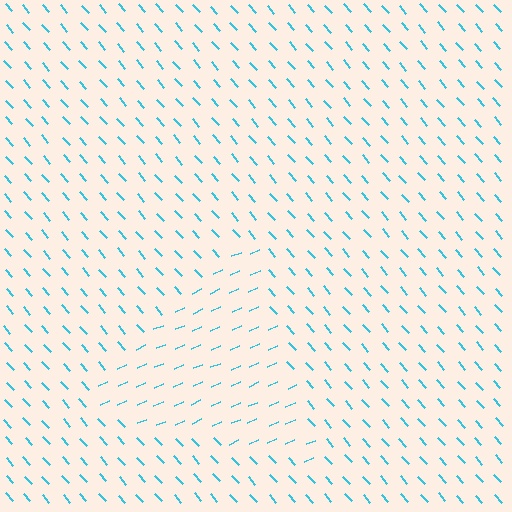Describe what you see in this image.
The image is filled with small cyan line segments. A triangle region in the image has lines oriented differently from the surrounding lines, creating a visible texture boundary.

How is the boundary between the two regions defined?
The boundary is defined purely by a change in line orientation (approximately 72 degrees difference). All lines are the same color and thickness.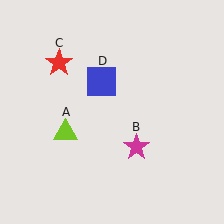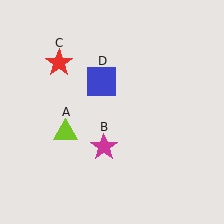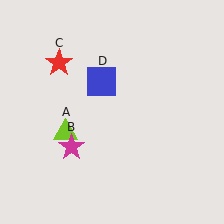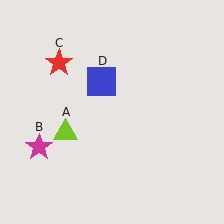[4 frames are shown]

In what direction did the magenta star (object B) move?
The magenta star (object B) moved left.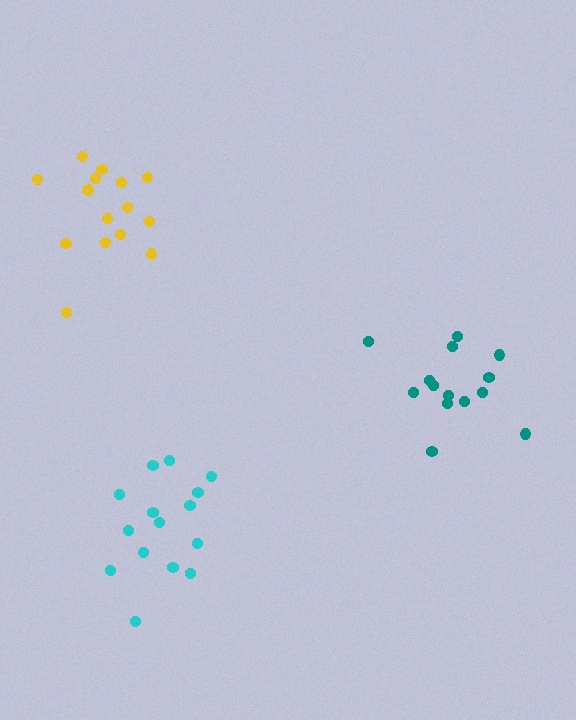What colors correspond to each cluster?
The clusters are colored: cyan, teal, yellow.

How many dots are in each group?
Group 1: 15 dots, Group 2: 14 dots, Group 3: 15 dots (44 total).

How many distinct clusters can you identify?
There are 3 distinct clusters.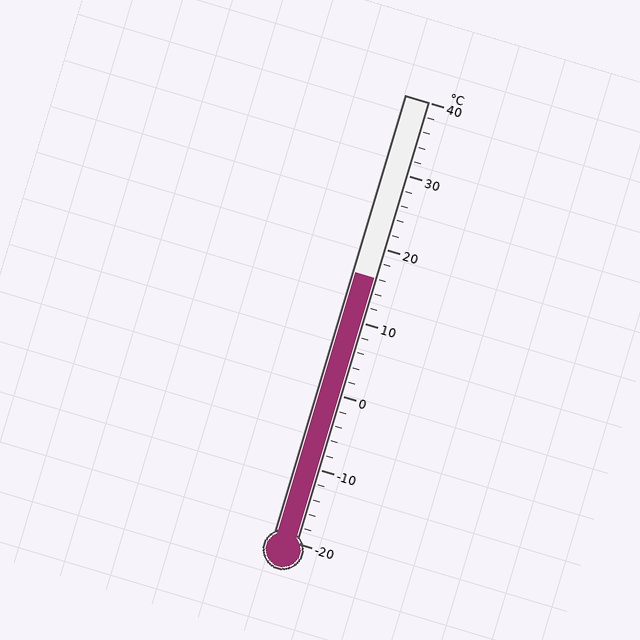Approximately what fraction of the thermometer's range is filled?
The thermometer is filled to approximately 60% of its range.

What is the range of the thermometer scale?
The thermometer scale ranges from -20°C to 40°C.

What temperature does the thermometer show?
The thermometer shows approximately 16°C.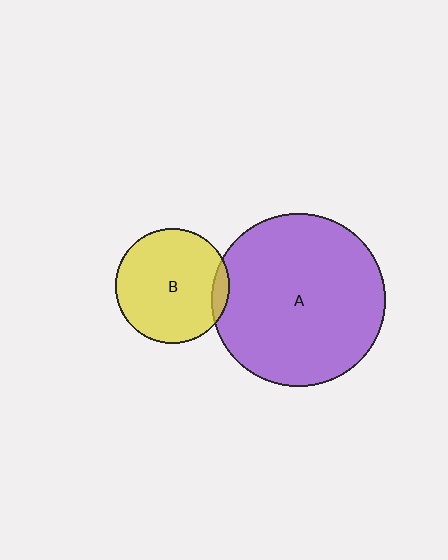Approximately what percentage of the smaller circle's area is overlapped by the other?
Approximately 10%.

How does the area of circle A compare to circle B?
Approximately 2.3 times.